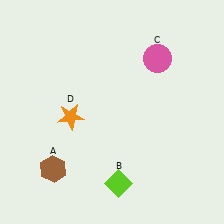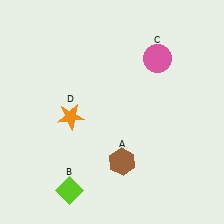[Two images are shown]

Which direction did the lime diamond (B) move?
The lime diamond (B) moved left.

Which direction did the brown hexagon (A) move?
The brown hexagon (A) moved right.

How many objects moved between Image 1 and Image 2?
2 objects moved between the two images.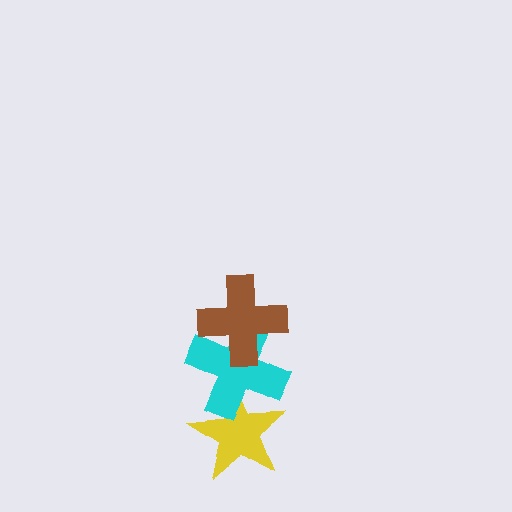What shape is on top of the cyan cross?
The brown cross is on top of the cyan cross.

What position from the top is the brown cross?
The brown cross is 1st from the top.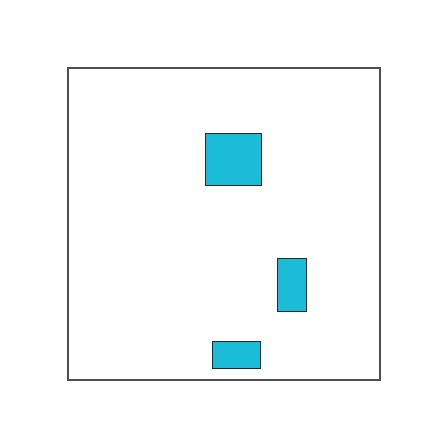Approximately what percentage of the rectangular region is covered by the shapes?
Approximately 5%.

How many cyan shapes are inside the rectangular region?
3.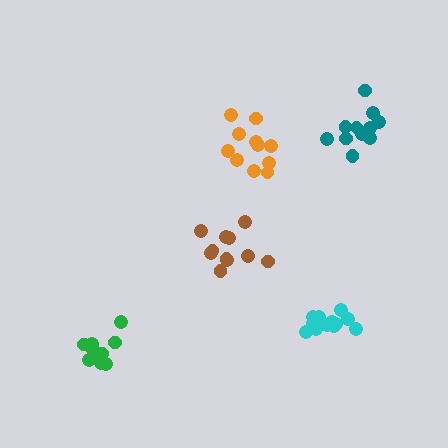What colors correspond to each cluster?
The clusters are colored: brown, cyan, green, teal, orange.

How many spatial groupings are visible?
There are 5 spatial groupings.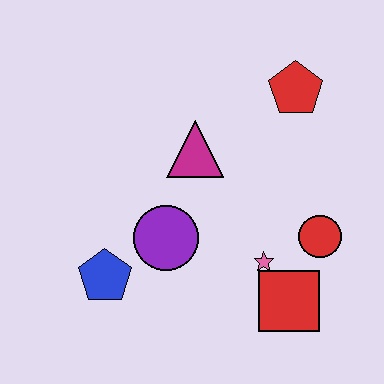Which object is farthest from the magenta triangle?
The red square is farthest from the magenta triangle.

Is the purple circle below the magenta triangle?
Yes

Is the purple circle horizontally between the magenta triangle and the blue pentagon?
Yes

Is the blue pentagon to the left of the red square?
Yes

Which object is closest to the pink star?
The red square is closest to the pink star.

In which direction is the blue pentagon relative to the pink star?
The blue pentagon is to the left of the pink star.